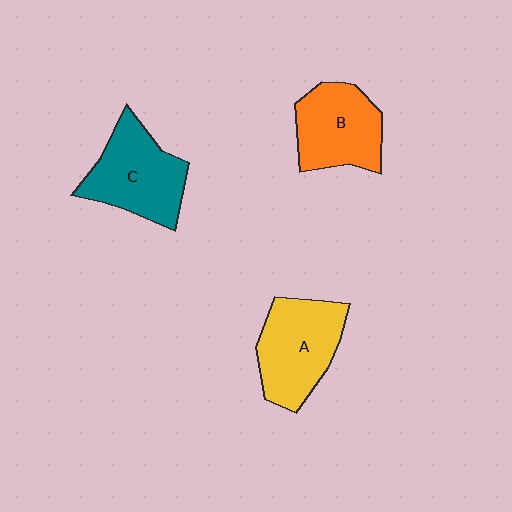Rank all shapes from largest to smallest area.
From largest to smallest: A (yellow), C (teal), B (orange).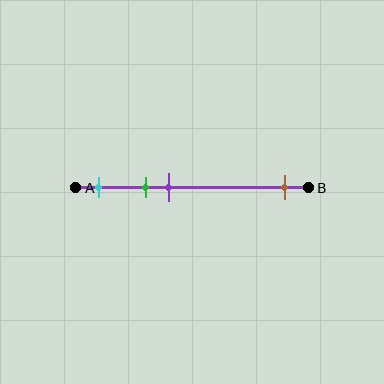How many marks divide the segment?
There are 4 marks dividing the segment.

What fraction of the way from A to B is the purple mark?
The purple mark is approximately 40% (0.4) of the way from A to B.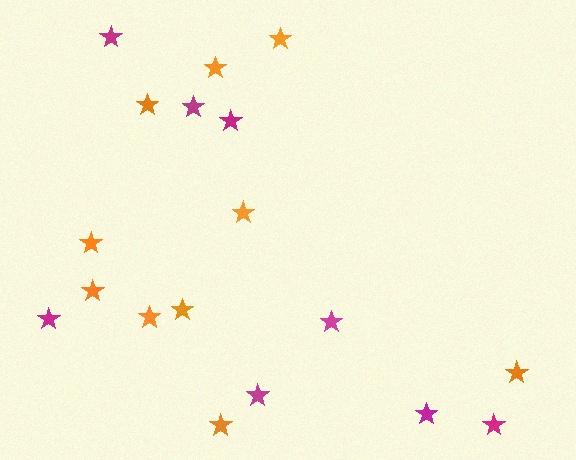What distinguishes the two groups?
There are 2 groups: one group of magenta stars (8) and one group of orange stars (10).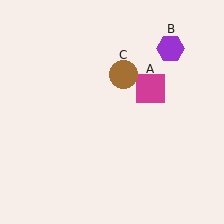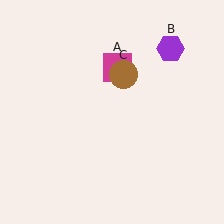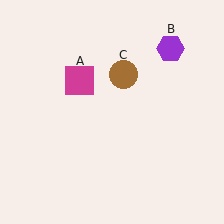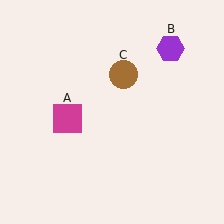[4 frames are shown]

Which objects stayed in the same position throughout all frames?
Purple hexagon (object B) and brown circle (object C) remained stationary.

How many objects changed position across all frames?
1 object changed position: magenta square (object A).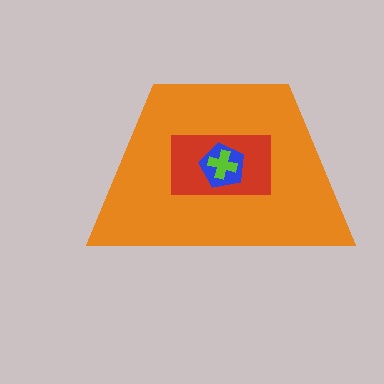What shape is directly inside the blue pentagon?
The lime cross.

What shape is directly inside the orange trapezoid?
The red rectangle.